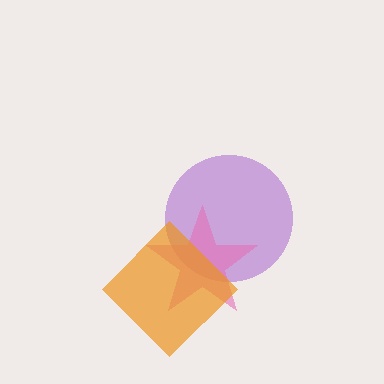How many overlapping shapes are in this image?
There are 3 overlapping shapes in the image.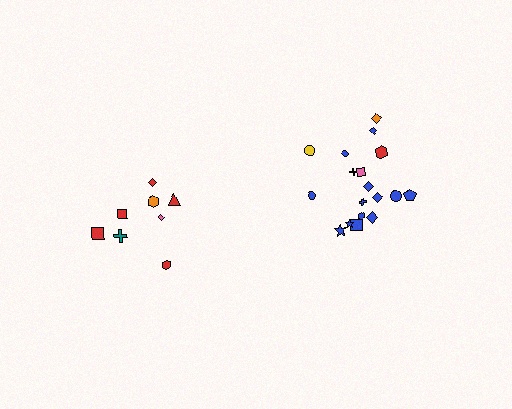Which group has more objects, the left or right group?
The right group.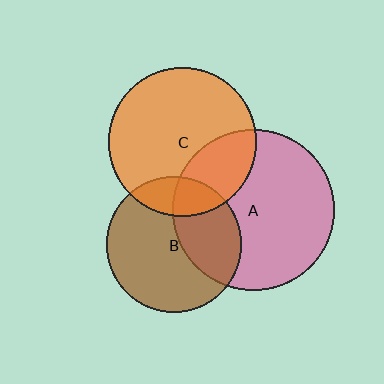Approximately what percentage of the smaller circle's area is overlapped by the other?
Approximately 25%.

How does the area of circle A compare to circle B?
Approximately 1.4 times.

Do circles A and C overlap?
Yes.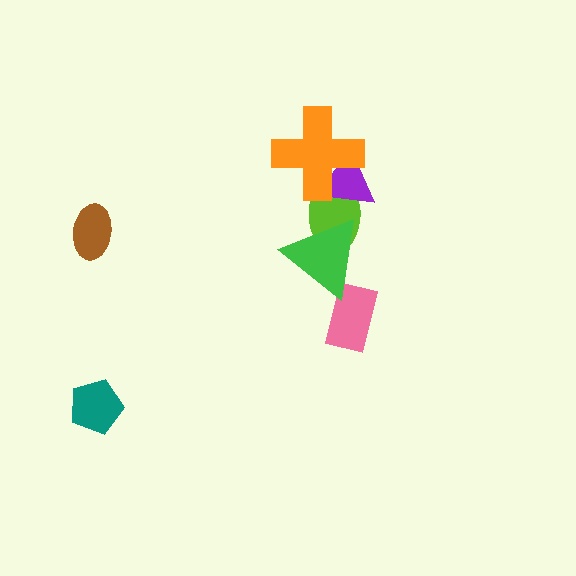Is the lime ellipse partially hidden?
Yes, it is partially covered by another shape.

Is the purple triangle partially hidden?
Yes, it is partially covered by another shape.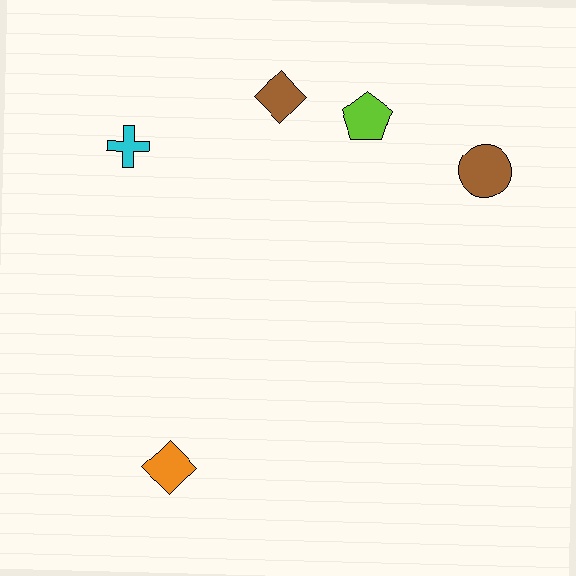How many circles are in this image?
There is 1 circle.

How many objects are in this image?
There are 5 objects.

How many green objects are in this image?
There are no green objects.